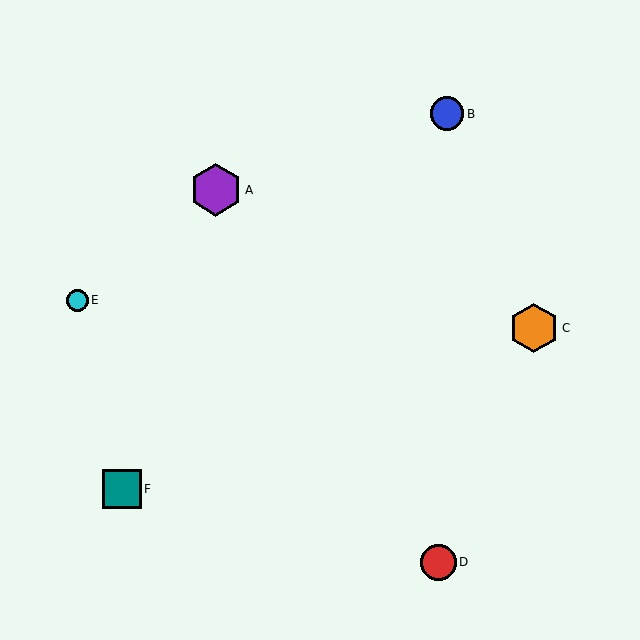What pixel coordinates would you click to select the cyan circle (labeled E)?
Click at (78, 300) to select the cyan circle E.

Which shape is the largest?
The purple hexagon (labeled A) is the largest.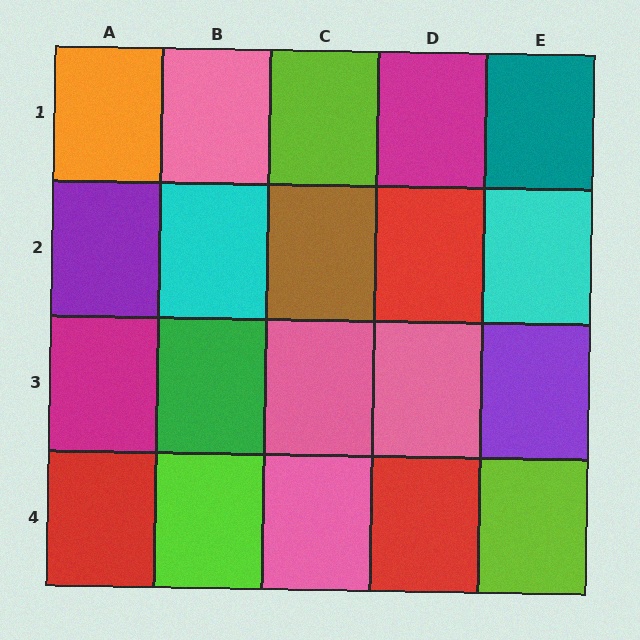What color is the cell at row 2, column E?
Cyan.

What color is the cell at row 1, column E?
Teal.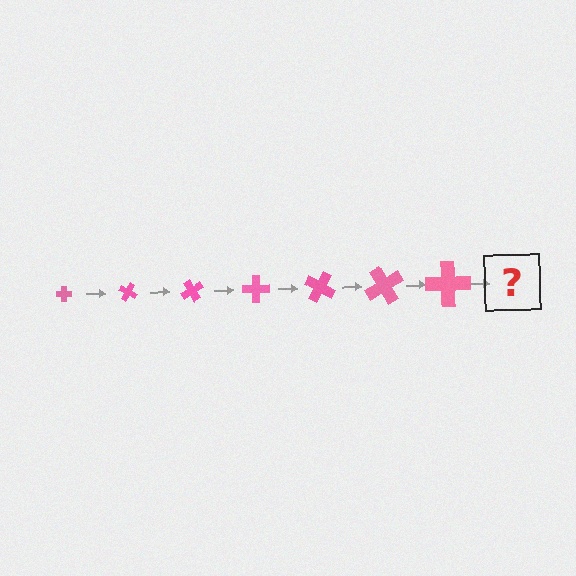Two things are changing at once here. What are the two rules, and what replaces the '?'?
The two rules are that the cross grows larger each step and it rotates 30 degrees each step. The '?' should be a cross, larger than the previous one and rotated 210 degrees from the start.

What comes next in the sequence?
The next element should be a cross, larger than the previous one and rotated 210 degrees from the start.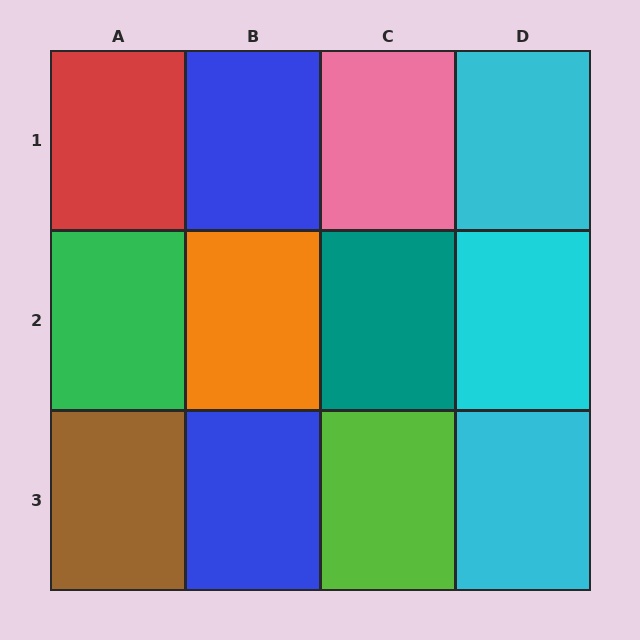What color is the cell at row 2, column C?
Teal.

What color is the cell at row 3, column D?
Cyan.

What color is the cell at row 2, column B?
Orange.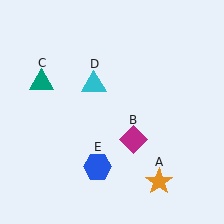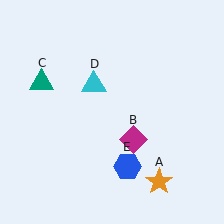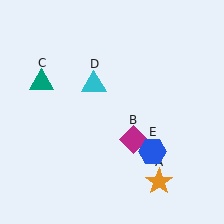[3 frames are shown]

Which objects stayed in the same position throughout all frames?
Orange star (object A) and magenta diamond (object B) and teal triangle (object C) and cyan triangle (object D) remained stationary.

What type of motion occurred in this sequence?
The blue hexagon (object E) rotated counterclockwise around the center of the scene.